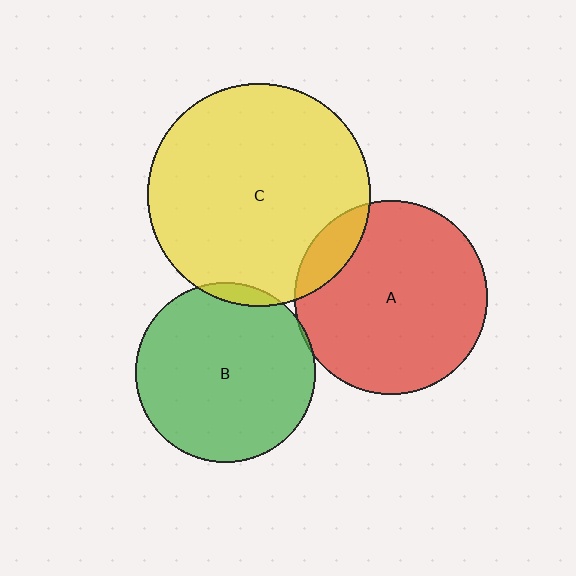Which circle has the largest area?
Circle C (yellow).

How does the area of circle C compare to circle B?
Approximately 1.5 times.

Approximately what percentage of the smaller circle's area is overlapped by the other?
Approximately 5%.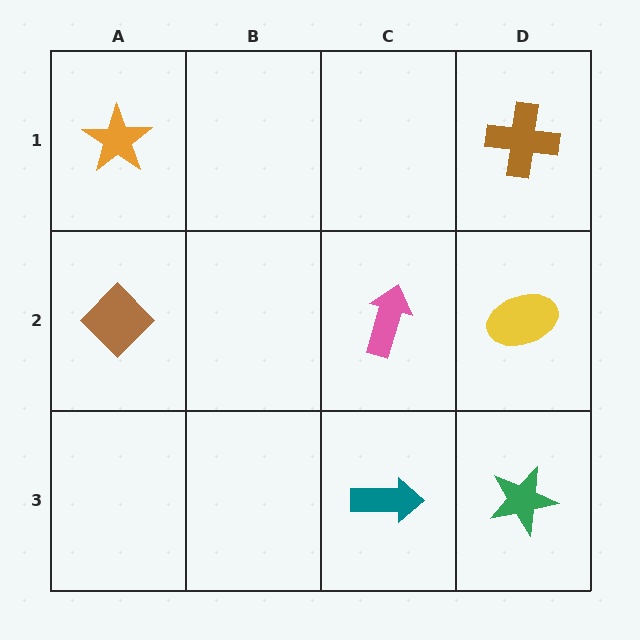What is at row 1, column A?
An orange star.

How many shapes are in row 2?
3 shapes.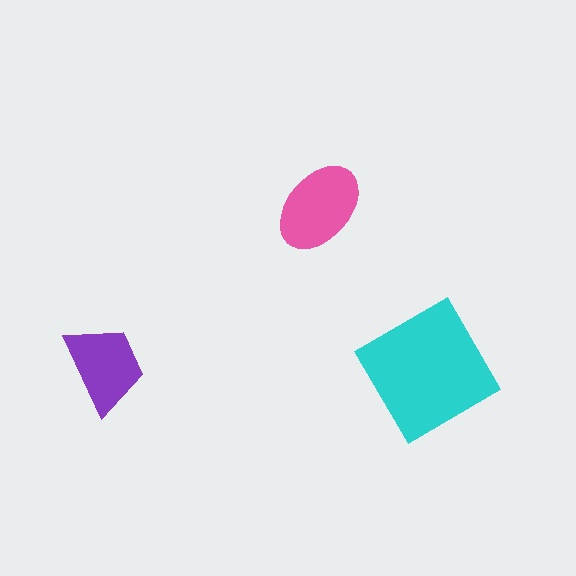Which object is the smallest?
The purple trapezoid.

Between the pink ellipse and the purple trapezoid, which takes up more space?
The pink ellipse.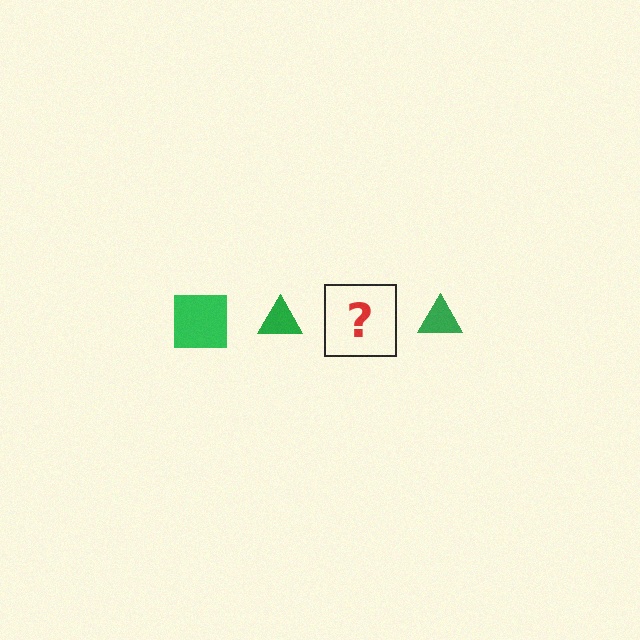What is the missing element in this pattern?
The missing element is a green square.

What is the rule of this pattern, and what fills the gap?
The rule is that the pattern cycles through square, triangle shapes in green. The gap should be filled with a green square.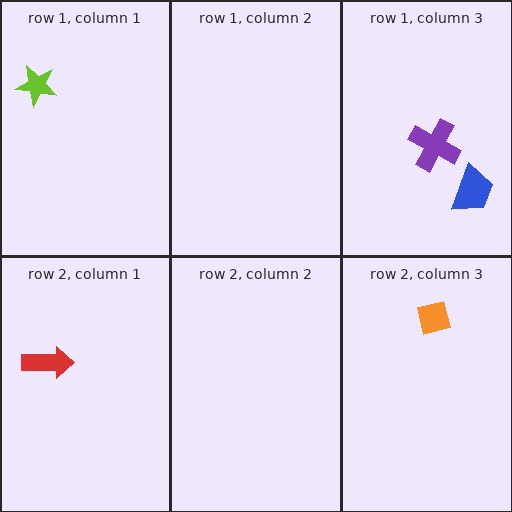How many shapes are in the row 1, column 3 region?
2.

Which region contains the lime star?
The row 1, column 1 region.